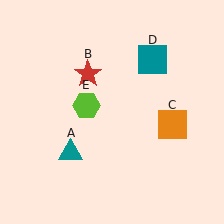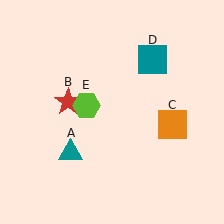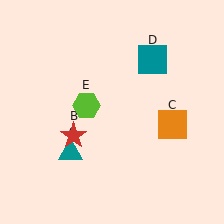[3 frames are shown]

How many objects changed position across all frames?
1 object changed position: red star (object B).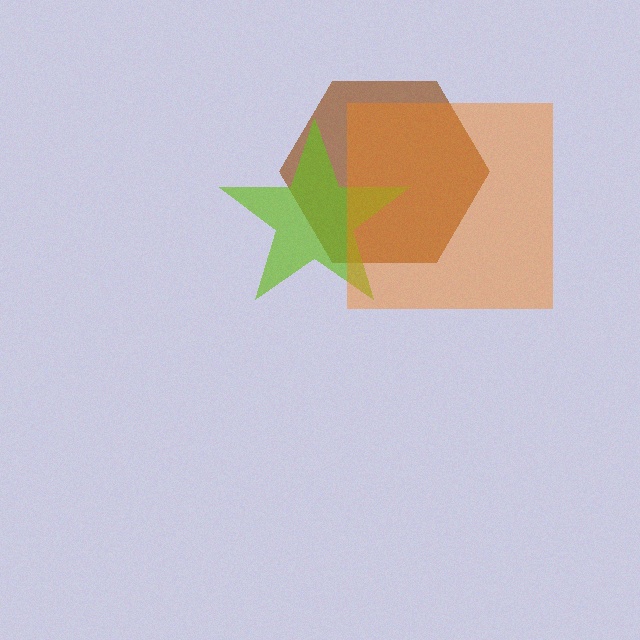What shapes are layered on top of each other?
The layered shapes are: a brown hexagon, a lime star, an orange square.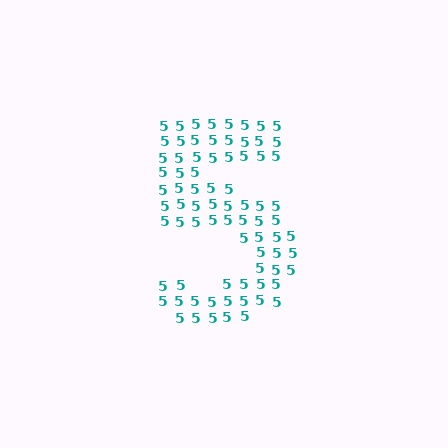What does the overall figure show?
The overall figure shows the digit 5.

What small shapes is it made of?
It is made of small digit 5's.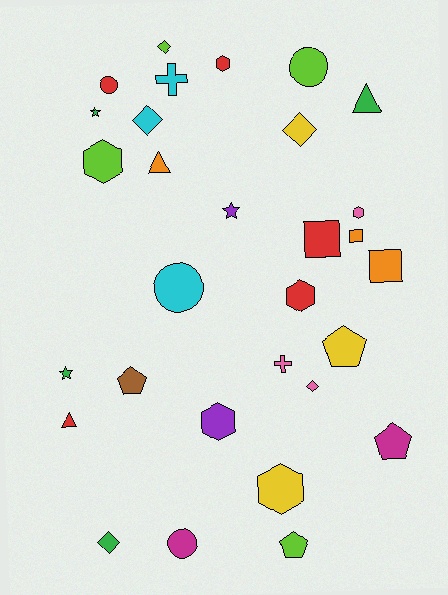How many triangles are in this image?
There are 3 triangles.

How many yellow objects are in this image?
There are 3 yellow objects.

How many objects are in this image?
There are 30 objects.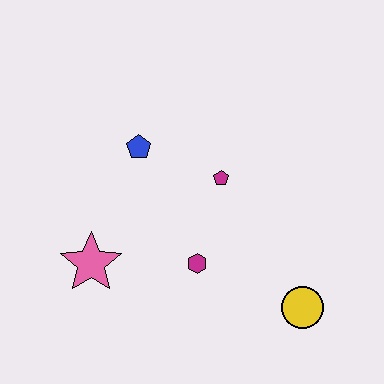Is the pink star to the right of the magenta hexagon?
No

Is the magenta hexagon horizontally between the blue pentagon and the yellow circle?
Yes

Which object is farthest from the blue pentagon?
The yellow circle is farthest from the blue pentagon.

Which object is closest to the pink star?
The magenta hexagon is closest to the pink star.